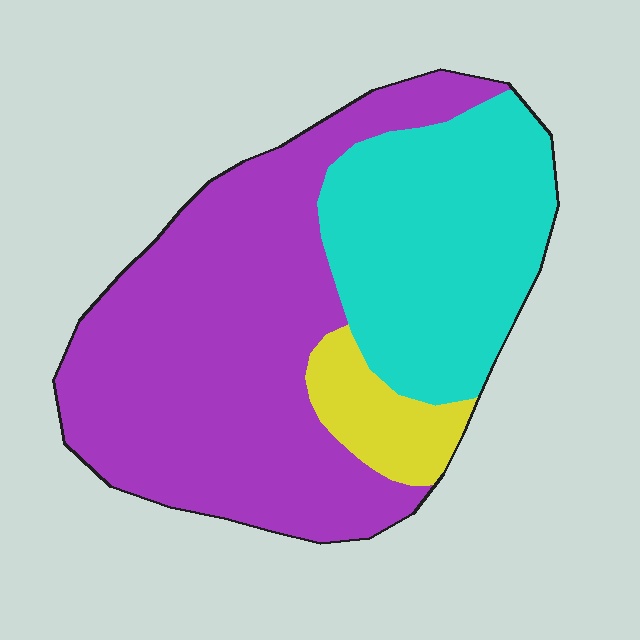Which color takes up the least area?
Yellow, at roughly 10%.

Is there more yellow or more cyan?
Cyan.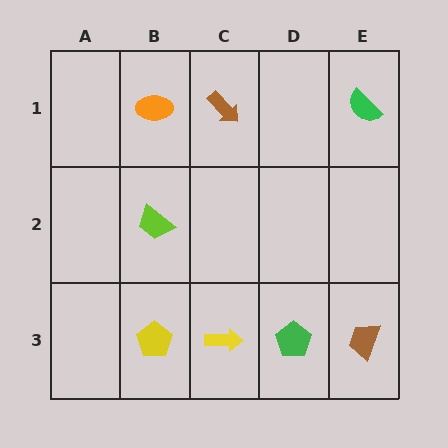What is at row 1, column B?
An orange ellipse.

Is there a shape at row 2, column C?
No, that cell is empty.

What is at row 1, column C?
A brown arrow.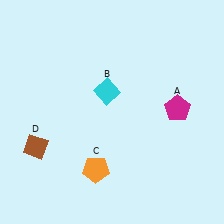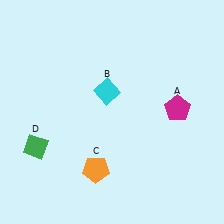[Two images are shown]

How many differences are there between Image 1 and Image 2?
There is 1 difference between the two images.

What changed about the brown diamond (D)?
In Image 1, D is brown. In Image 2, it changed to green.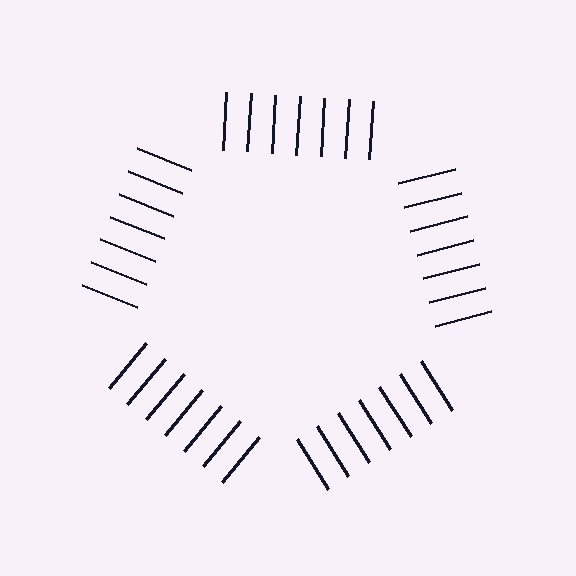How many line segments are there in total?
35 — 7 along each of the 5 edges.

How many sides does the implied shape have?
5 sides — the line-ends trace a pentagon.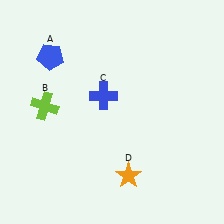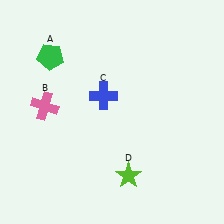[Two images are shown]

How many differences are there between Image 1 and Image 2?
There are 3 differences between the two images.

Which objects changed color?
A changed from blue to green. B changed from lime to pink. D changed from orange to lime.